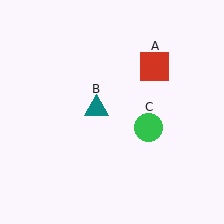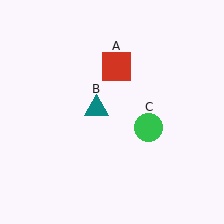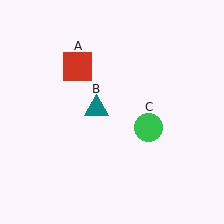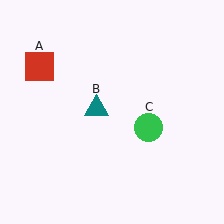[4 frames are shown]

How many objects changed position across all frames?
1 object changed position: red square (object A).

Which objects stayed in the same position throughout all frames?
Teal triangle (object B) and green circle (object C) remained stationary.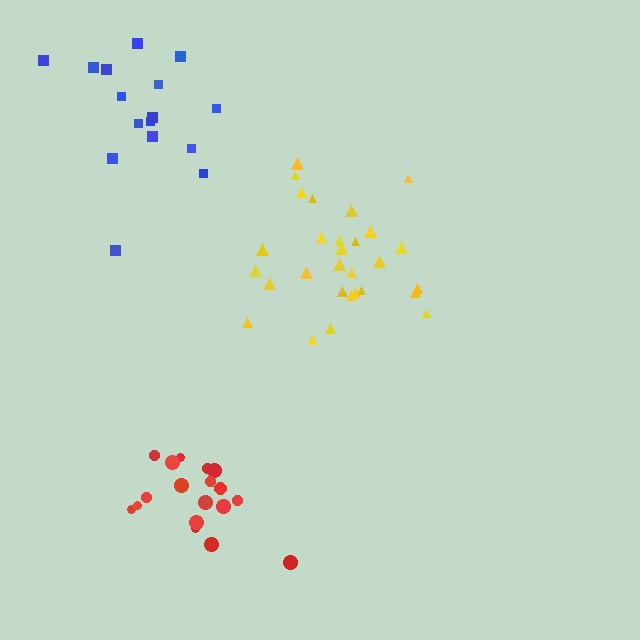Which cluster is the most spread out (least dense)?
Yellow.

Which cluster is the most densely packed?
Red.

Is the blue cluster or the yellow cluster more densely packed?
Blue.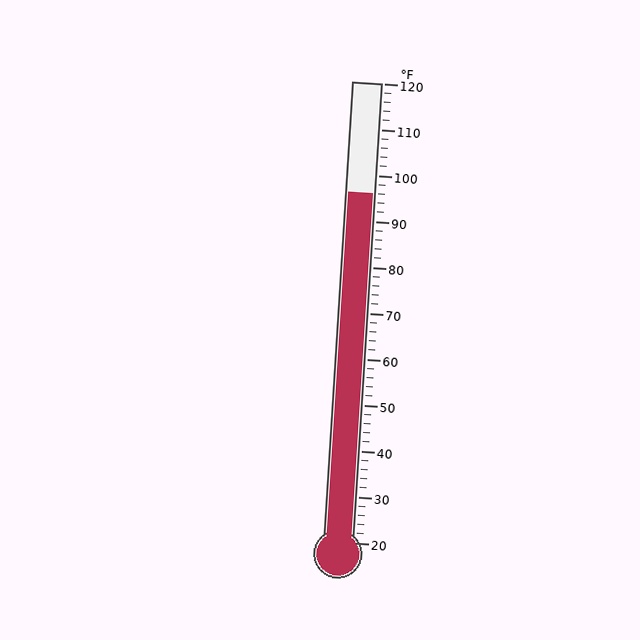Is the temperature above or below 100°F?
The temperature is below 100°F.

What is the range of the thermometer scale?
The thermometer scale ranges from 20°F to 120°F.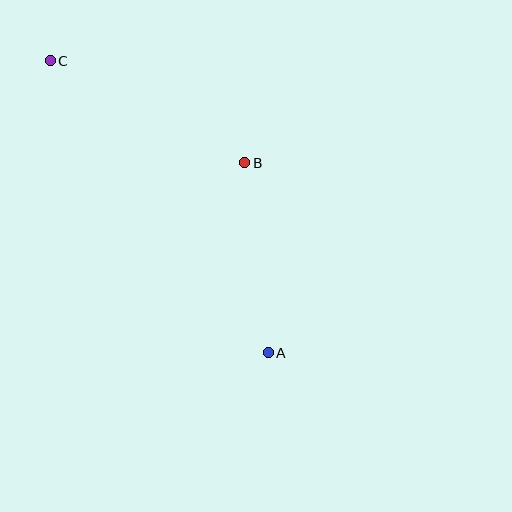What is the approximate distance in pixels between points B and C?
The distance between B and C is approximately 220 pixels.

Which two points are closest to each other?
Points A and B are closest to each other.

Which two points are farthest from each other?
Points A and C are farthest from each other.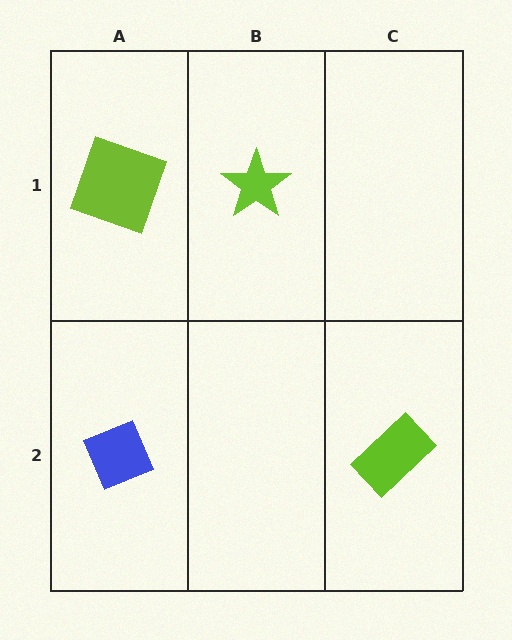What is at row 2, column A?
A blue diamond.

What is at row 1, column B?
A lime star.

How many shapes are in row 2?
2 shapes.